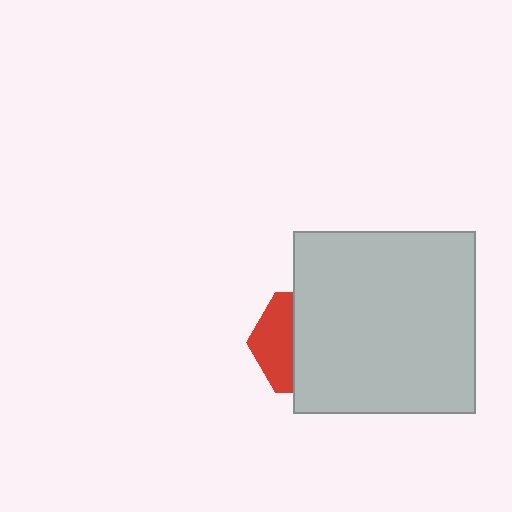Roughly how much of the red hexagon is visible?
A small part of it is visible (roughly 38%).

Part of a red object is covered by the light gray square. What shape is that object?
It is a hexagon.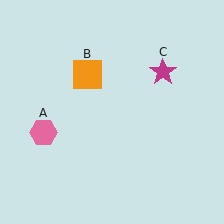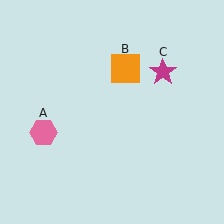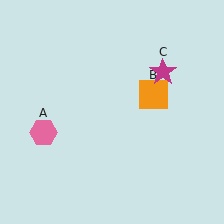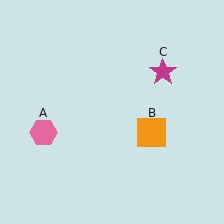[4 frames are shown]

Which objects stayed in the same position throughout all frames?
Pink hexagon (object A) and magenta star (object C) remained stationary.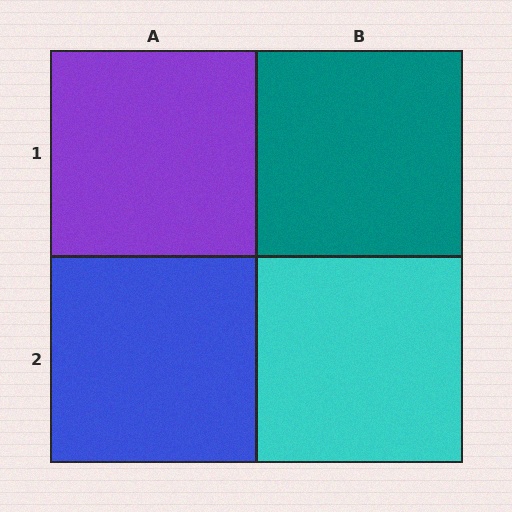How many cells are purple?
1 cell is purple.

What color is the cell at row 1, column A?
Purple.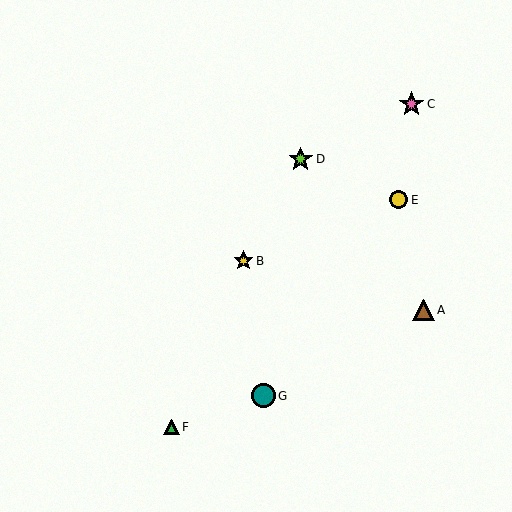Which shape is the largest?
The pink star (labeled C) is the largest.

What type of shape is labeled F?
Shape F is a green triangle.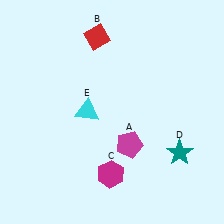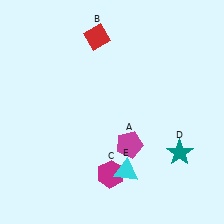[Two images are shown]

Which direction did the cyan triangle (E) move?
The cyan triangle (E) moved down.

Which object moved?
The cyan triangle (E) moved down.